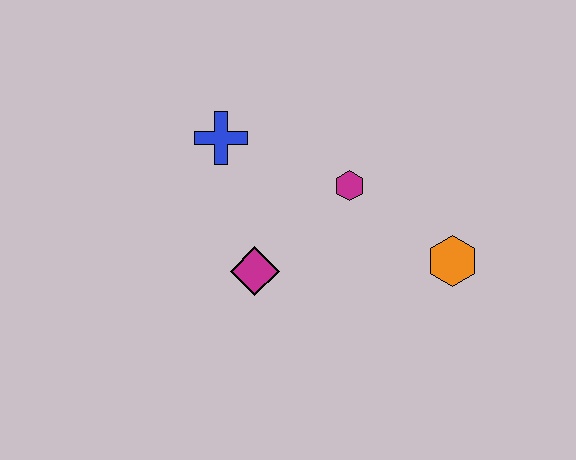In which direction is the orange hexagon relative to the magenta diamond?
The orange hexagon is to the right of the magenta diamond.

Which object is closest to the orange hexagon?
The magenta hexagon is closest to the orange hexagon.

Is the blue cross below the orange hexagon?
No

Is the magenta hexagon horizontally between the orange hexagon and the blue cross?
Yes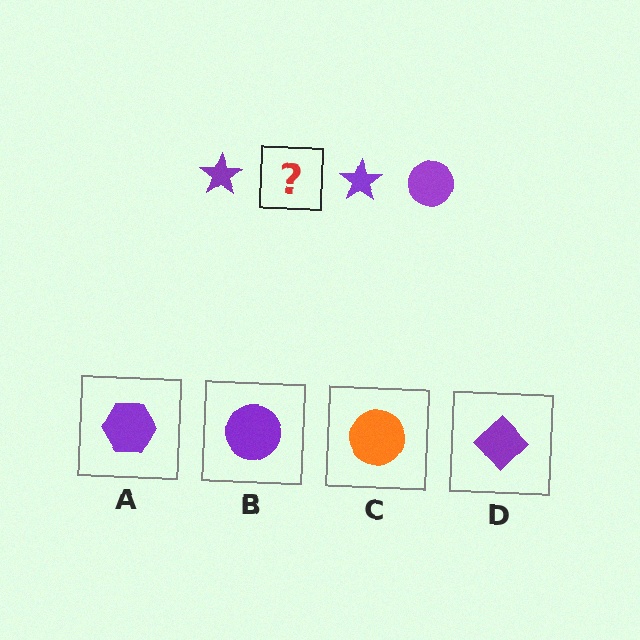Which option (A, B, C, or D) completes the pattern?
B.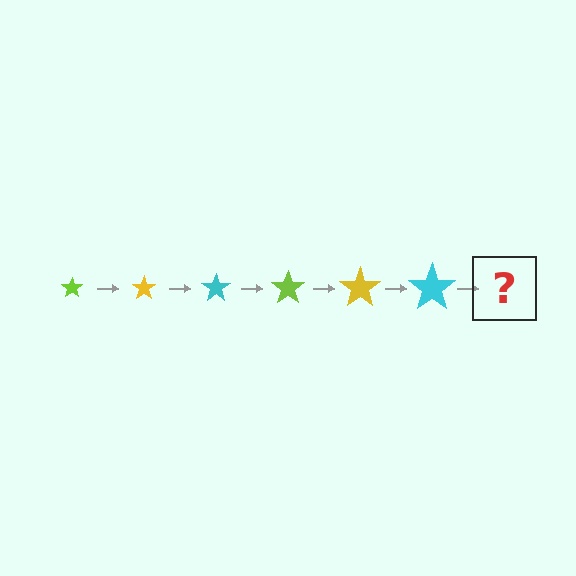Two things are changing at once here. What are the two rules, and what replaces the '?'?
The two rules are that the star grows larger each step and the color cycles through lime, yellow, and cyan. The '?' should be a lime star, larger than the previous one.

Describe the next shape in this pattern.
It should be a lime star, larger than the previous one.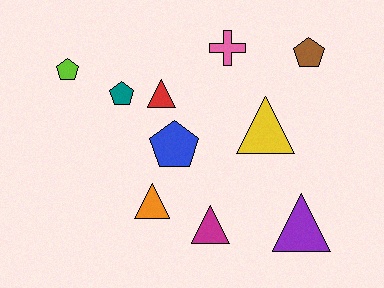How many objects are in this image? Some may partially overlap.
There are 10 objects.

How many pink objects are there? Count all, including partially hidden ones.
There is 1 pink object.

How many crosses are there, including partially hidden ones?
There is 1 cross.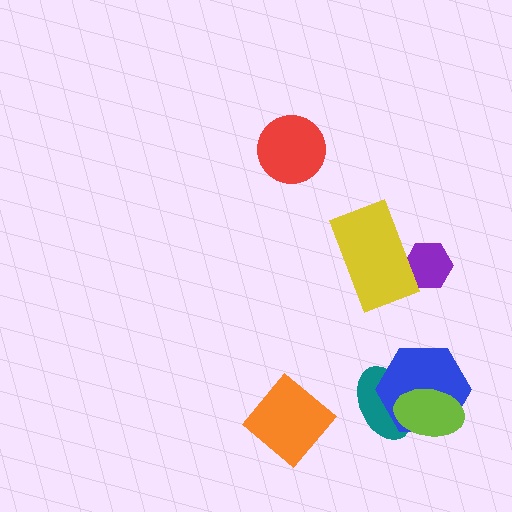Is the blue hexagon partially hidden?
Yes, it is partially covered by another shape.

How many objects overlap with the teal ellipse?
2 objects overlap with the teal ellipse.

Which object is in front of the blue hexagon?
The lime ellipse is in front of the blue hexagon.